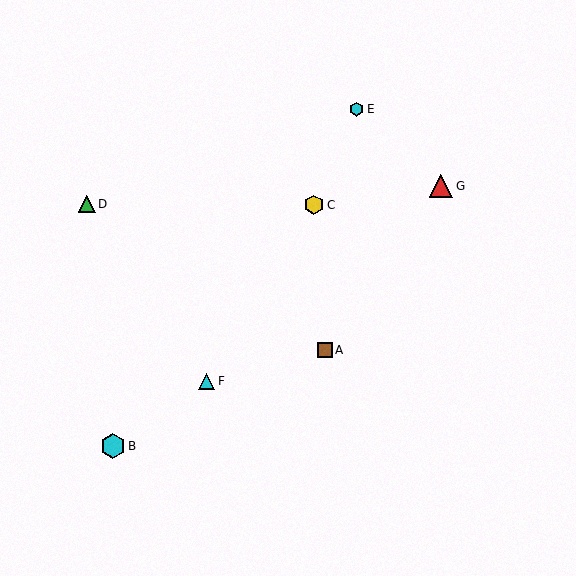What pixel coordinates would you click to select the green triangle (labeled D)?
Click at (87, 204) to select the green triangle D.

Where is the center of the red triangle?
The center of the red triangle is at (441, 186).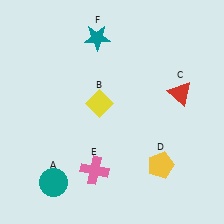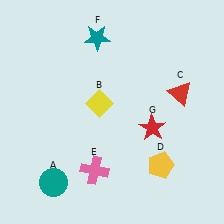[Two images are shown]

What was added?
A red star (G) was added in Image 2.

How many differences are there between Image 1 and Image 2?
There is 1 difference between the two images.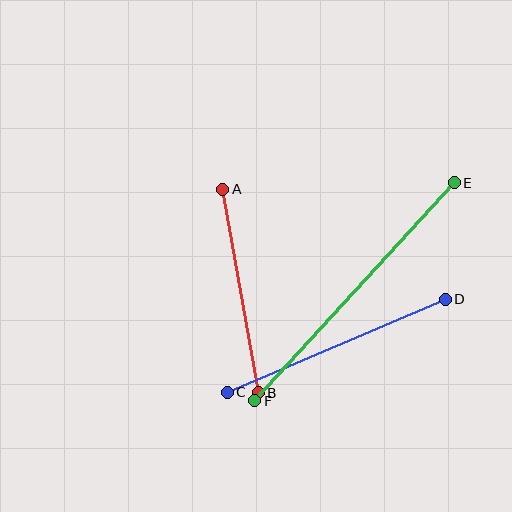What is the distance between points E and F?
The distance is approximately 295 pixels.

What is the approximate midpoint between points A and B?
The midpoint is at approximately (240, 291) pixels.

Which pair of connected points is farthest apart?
Points E and F are farthest apart.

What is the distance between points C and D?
The distance is approximately 237 pixels.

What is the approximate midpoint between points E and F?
The midpoint is at approximately (355, 292) pixels.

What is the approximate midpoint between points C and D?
The midpoint is at approximately (336, 346) pixels.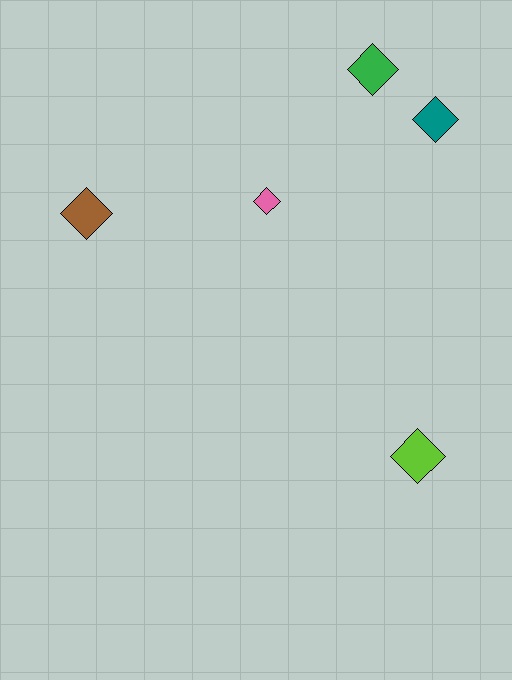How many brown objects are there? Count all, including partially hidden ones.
There is 1 brown object.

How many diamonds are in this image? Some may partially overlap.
There are 5 diamonds.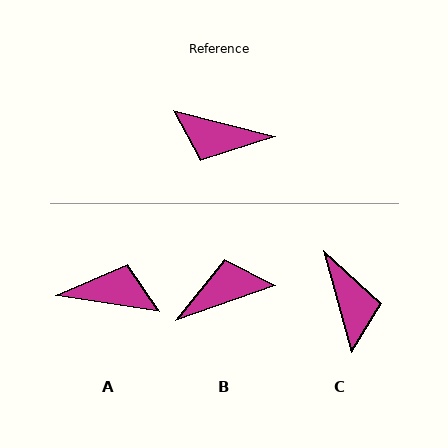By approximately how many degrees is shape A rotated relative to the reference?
Approximately 174 degrees clockwise.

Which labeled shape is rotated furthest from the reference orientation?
A, about 174 degrees away.